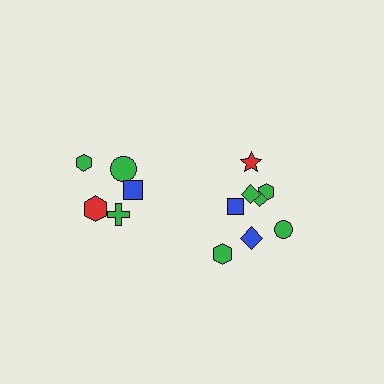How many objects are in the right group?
There are 8 objects.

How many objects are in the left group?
There are 5 objects.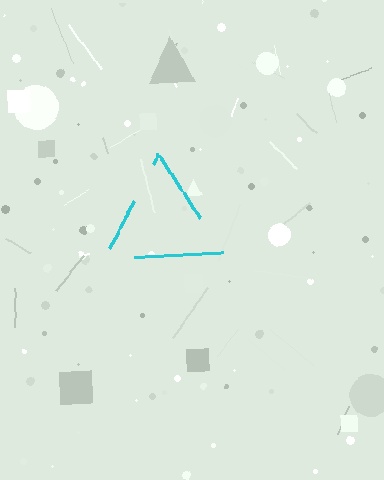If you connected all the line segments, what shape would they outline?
They would outline a triangle.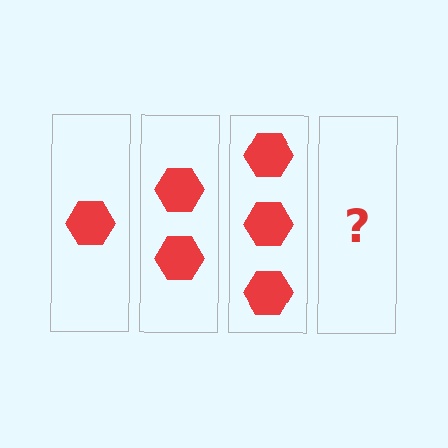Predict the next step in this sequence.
The next step is 4 hexagons.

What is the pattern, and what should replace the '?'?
The pattern is that each step adds one more hexagon. The '?' should be 4 hexagons.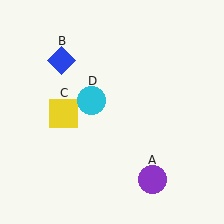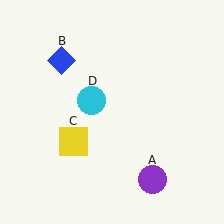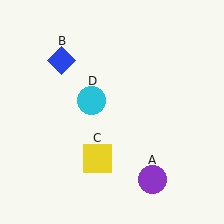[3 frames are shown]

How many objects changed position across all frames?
1 object changed position: yellow square (object C).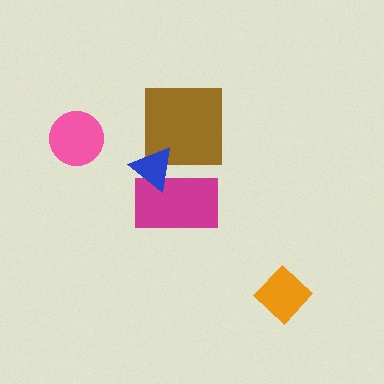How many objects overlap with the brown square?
1 object overlaps with the brown square.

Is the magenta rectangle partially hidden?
Yes, it is partially covered by another shape.